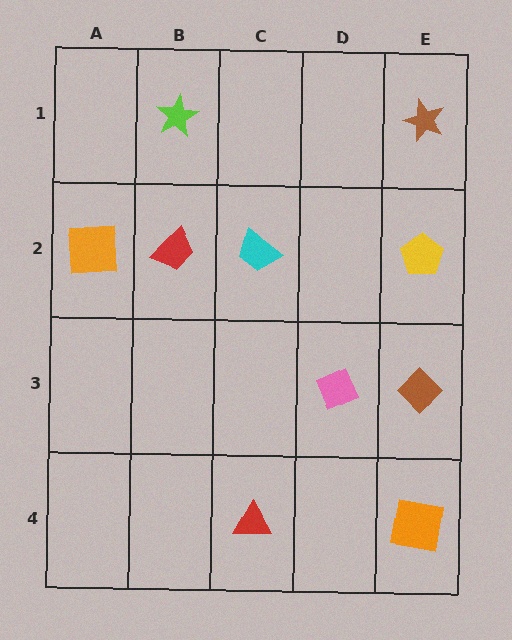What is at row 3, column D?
A pink diamond.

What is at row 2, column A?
An orange square.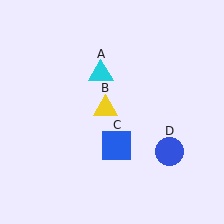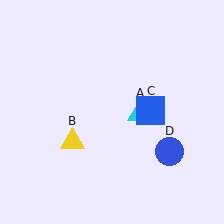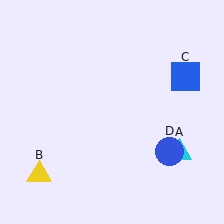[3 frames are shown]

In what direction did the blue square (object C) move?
The blue square (object C) moved up and to the right.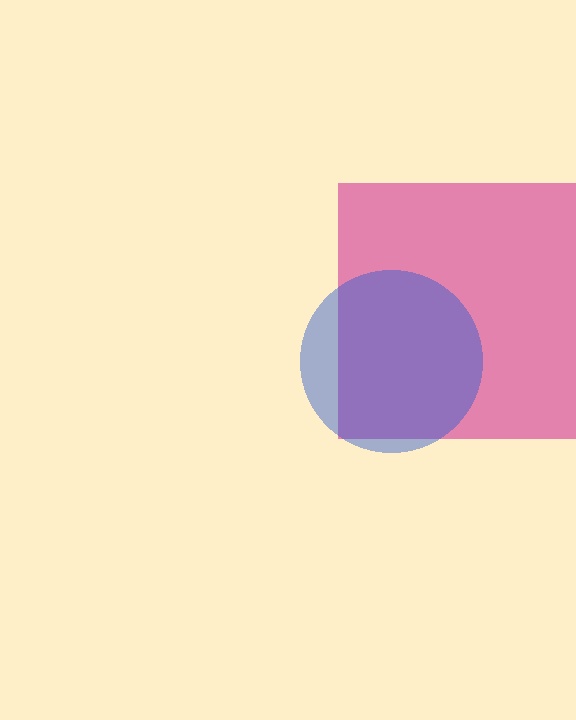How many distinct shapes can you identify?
There are 2 distinct shapes: a magenta square, a blue circle.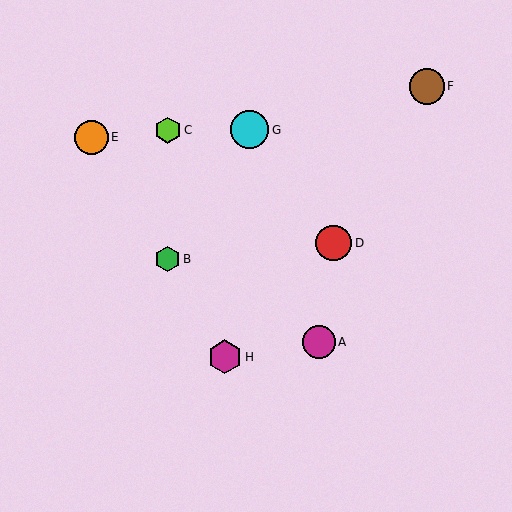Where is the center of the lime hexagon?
The center of the lime hexagon is at (168, 130).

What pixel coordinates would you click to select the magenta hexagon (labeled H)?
Click at (225, 357) to select the magenta hexagon H.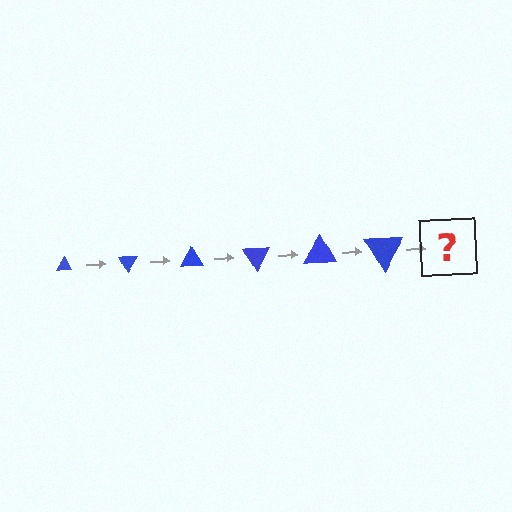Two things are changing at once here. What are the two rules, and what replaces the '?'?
The two rules are that the triangle grows larger each step and it rotates 60 degrees each step. The '?' should be a triangle, larger than the previous one and rotated 360 degrees from the start.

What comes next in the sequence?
The next element should be a triangle, larger than the previous one and rotated 360 degrees from the start.